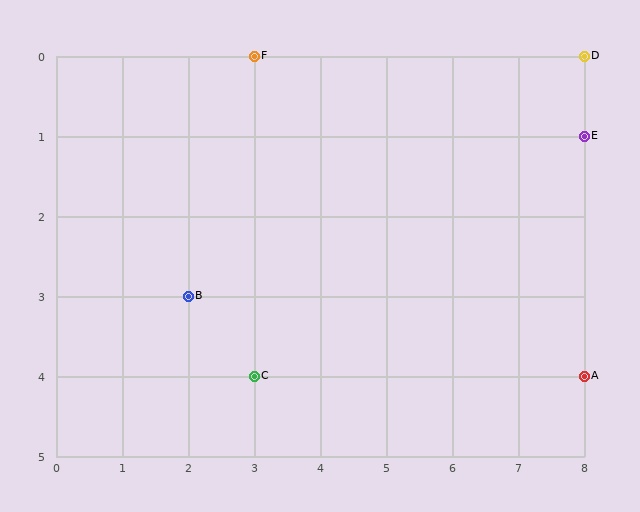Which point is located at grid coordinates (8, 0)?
Point D is at (8, 0).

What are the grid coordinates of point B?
Point B is at grid coordinates (2, 3).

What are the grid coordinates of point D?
Point D is at grid coordinates (8, 0).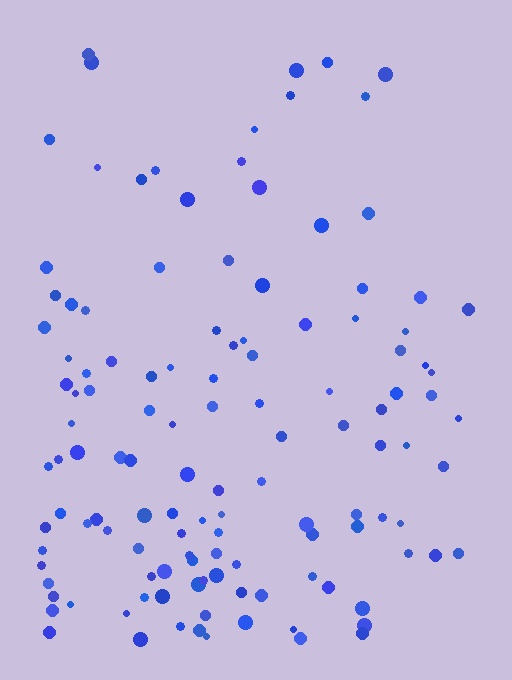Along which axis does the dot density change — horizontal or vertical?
Vertical.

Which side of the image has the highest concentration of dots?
The bottom.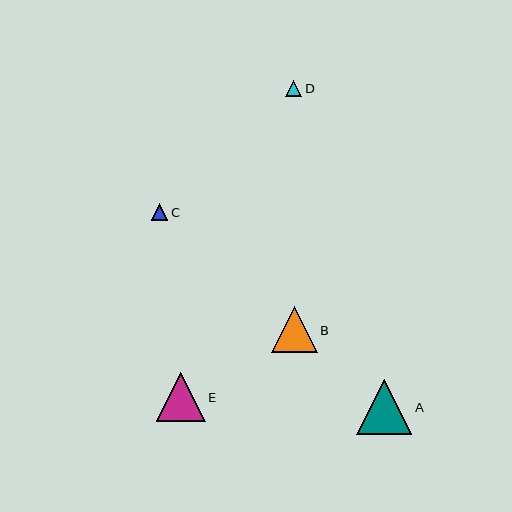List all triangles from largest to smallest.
From largest to smallest: A, E, B, C, D.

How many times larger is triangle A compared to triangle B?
Triangle A is approximately 1.2 times the size of triangle B.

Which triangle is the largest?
Triangle A is the largest with a size of approximately 55 pixels.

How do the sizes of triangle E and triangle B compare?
Triangle E and triangle B are approximately the same size.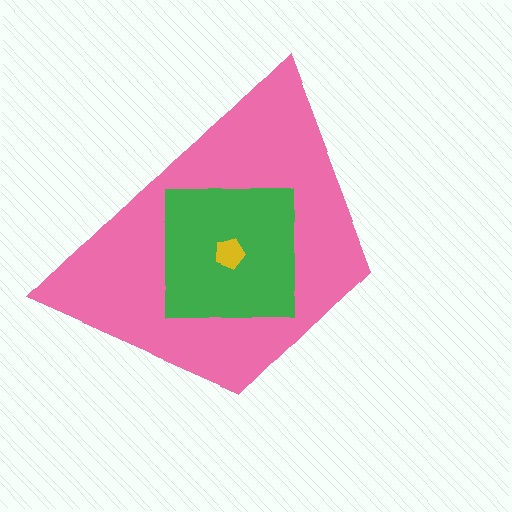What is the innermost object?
The yellow pentagon.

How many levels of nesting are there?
3.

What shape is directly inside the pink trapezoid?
The green square.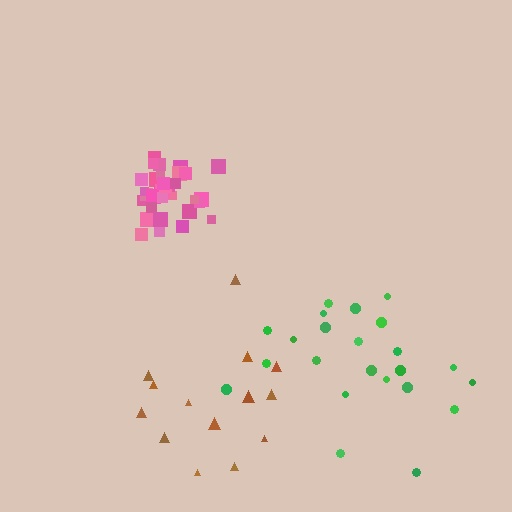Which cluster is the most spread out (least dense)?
Brown.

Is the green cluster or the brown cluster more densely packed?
Green.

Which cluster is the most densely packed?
Pink.